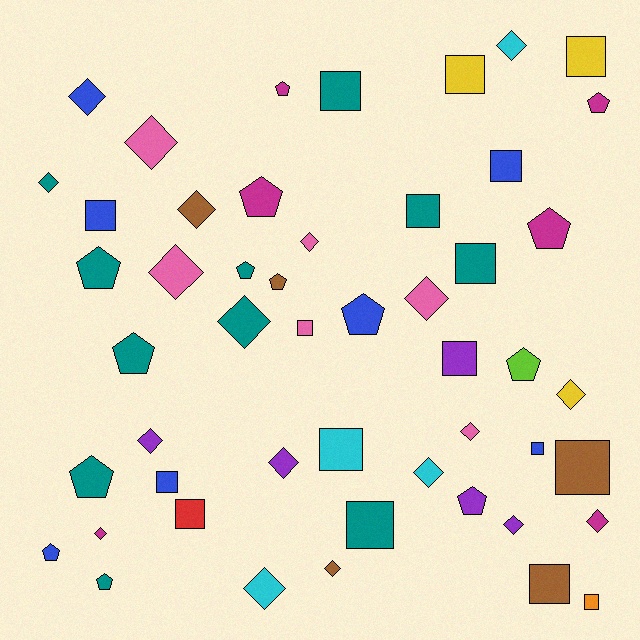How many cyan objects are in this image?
There are 4 cyan objects.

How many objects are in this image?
There are 50 objects.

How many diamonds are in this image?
There are 19 diamonds.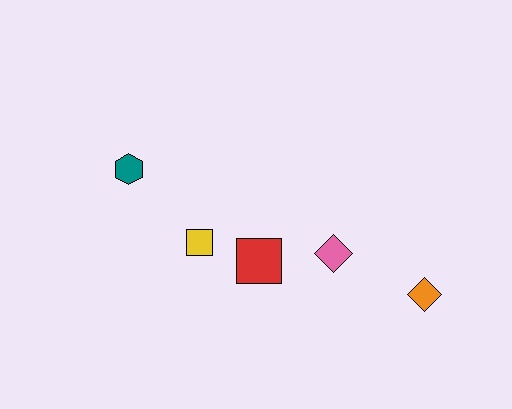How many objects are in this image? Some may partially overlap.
There are 5 objects.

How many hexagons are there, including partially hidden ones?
There is 1 hexagon.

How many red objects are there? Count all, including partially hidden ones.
There is 1 red object.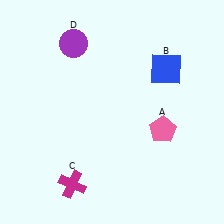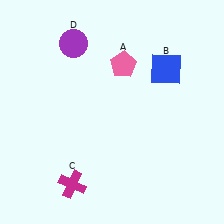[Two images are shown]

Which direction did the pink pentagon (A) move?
The pink pentagon (A) moved up.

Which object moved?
The pink pentagon (A) moved up.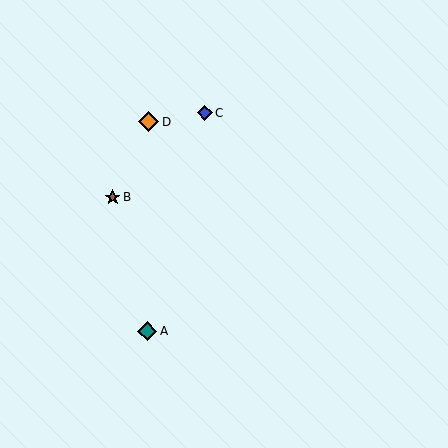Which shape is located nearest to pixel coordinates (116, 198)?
The brown star (labeled B) at (113, 197) is nearest to that location.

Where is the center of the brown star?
The center of the brown star is at (113, 197).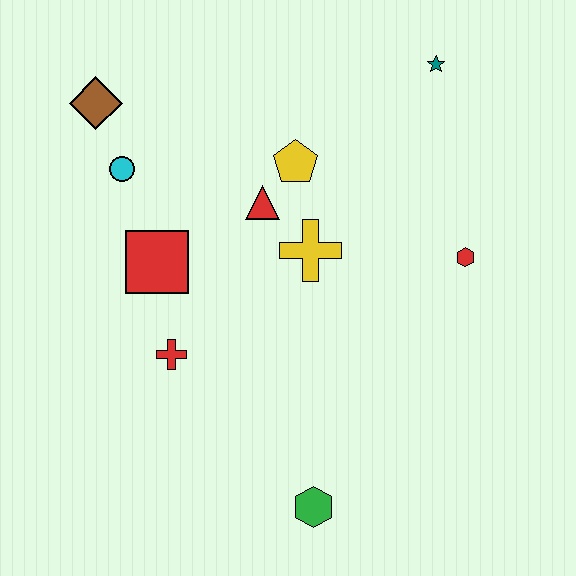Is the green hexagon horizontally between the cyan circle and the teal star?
Yes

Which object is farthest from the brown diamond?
The green hexagon is farthest from the brown diamond.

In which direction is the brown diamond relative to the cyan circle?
The brown diamond is above the cyan circle.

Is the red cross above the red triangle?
No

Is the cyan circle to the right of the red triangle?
No